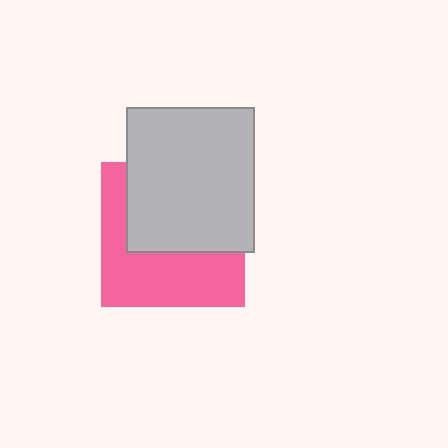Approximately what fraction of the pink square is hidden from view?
Roughly 53% of the pink square is hidden behind the light gray rectangle.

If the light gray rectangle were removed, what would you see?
You would see the complete pink square.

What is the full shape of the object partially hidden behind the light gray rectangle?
The partially hidden object is a pink square.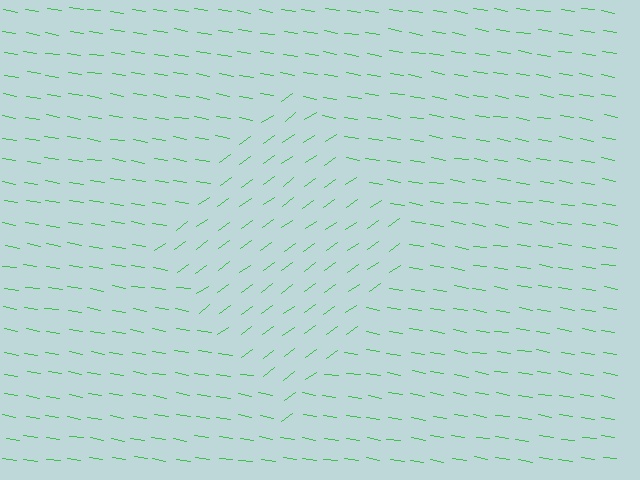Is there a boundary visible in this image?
Yes, there is a texture boundary formed by a change in line orientation.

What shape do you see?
I see a diamond.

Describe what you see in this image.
The image is filled with small green line segments. A diamond region in the image has lines oriented differently from the surrounding lines, creating a visible texture boundary.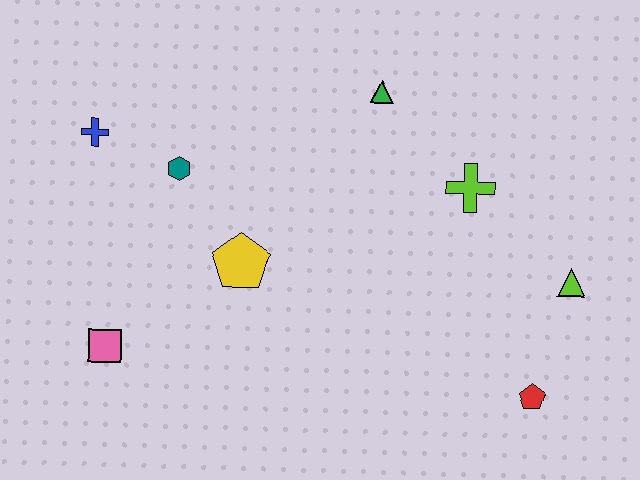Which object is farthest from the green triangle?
The pink square is farthest from the green triangle.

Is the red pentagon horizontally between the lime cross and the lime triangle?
Yes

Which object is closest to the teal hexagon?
The blue cross is closest to the teal hexagon.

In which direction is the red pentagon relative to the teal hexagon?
The red pentagon is to the right of the teal hexagon.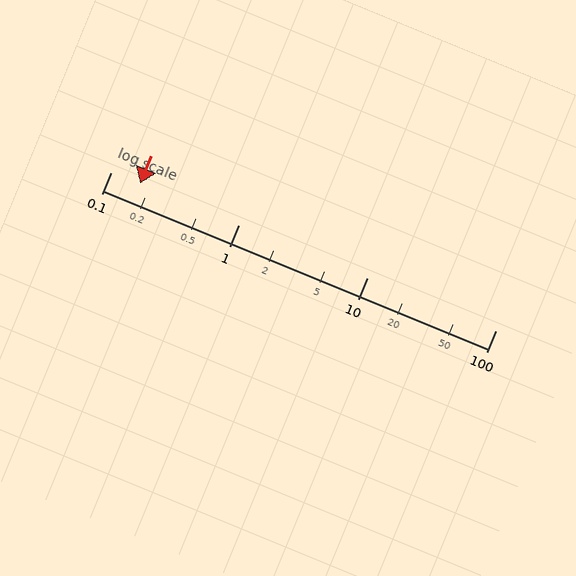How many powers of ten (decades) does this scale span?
The scale spans 3 decades, from 0.1 to 100.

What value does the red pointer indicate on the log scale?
The pointer indicates approximately 0.17.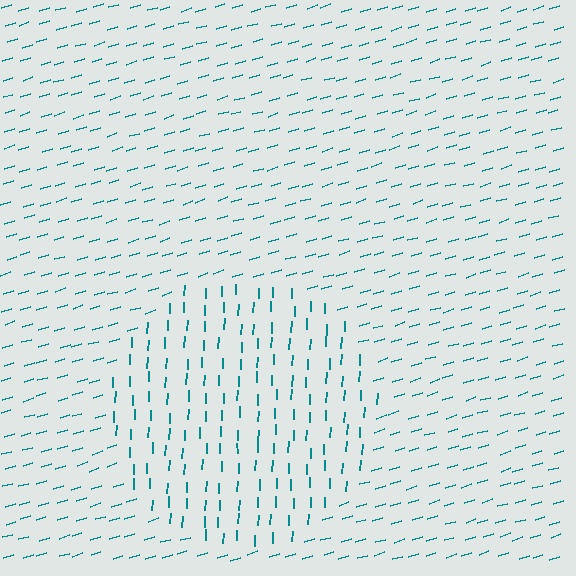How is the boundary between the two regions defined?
The boundary is defined purely by a change in line orientation (approximately 70 degrees difference). All lines are the same color and thickness.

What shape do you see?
I see a circle.